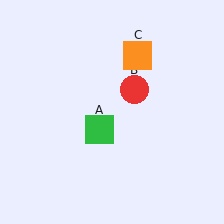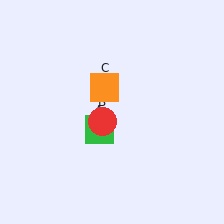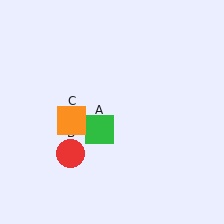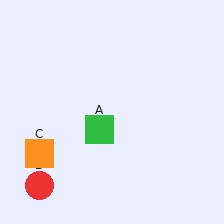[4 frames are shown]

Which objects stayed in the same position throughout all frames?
Green square (object A) remained stationary.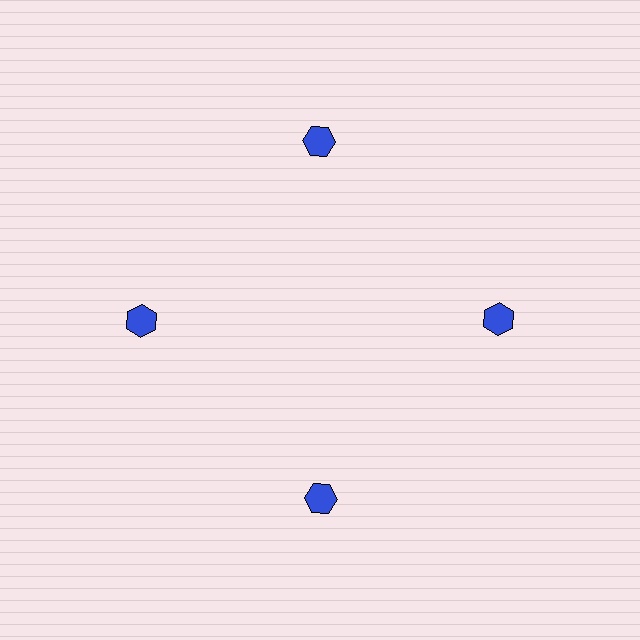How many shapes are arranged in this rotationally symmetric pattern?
There are 4 shapes, arranged in 4 groups of 1.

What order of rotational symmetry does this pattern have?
This pattern has 4-fold rotational symmetry.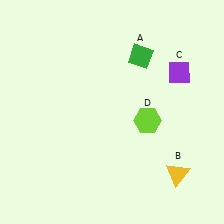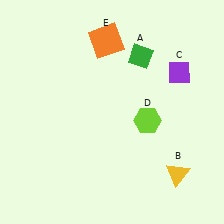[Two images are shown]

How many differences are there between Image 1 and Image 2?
There is 1 difference between the two images.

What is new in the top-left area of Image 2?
An orange square (E) was added in the top-left area of Image 2.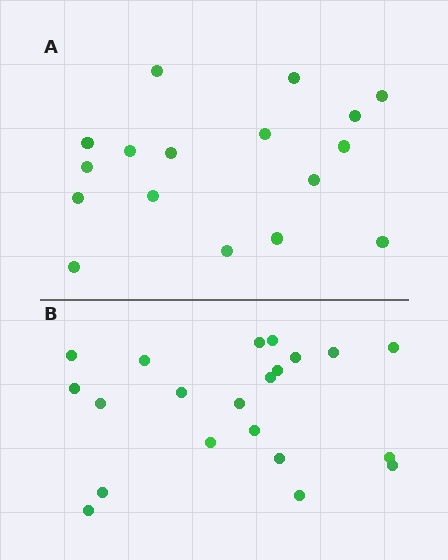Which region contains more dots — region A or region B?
Region B (the bottom region) has more dots.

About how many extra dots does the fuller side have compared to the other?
Region B has about 4 more dots than region A.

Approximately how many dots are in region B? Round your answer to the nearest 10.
About 20 dots. (The exact count is 21, which rounds to 20.)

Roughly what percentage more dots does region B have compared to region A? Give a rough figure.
About 25% more.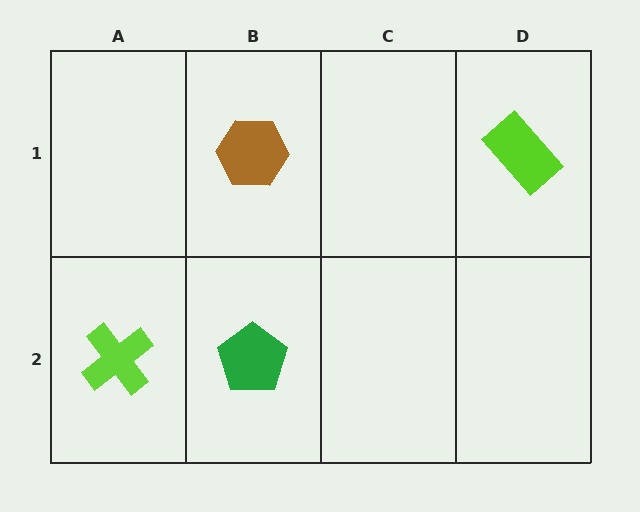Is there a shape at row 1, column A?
No, that cell is empty.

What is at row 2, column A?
A lime cross.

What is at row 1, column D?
A lime rectangle.